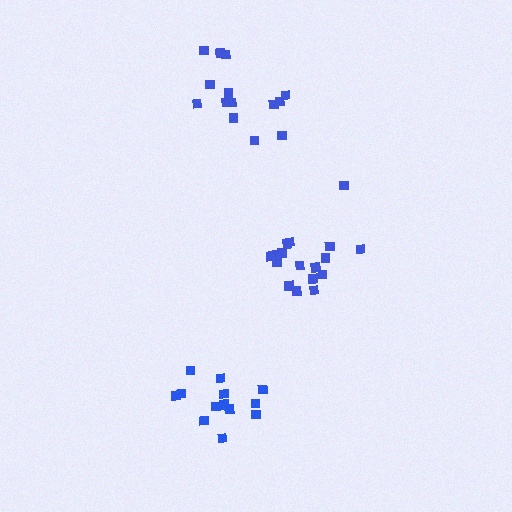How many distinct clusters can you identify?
There are 3 distinct clusters.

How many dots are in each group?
Group 1: 13 dots, Group 2: 14 dots, Group 3: 17 dots (44 total).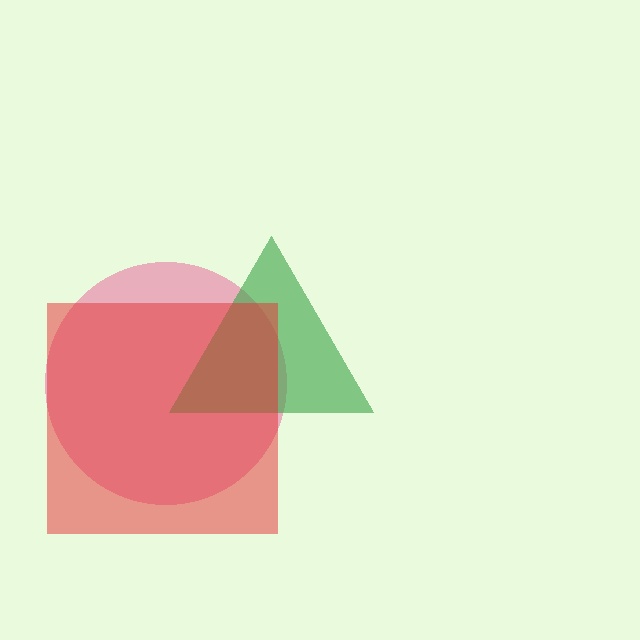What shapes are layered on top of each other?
The layered shapes are: a pink circle, a green triangle, a red square.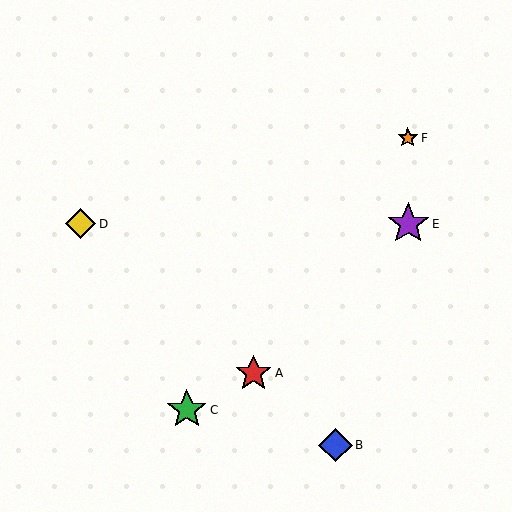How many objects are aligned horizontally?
2 objects (D, E) are aligned horizontally.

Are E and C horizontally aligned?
No, E is at y≈224 and C is at y≈410.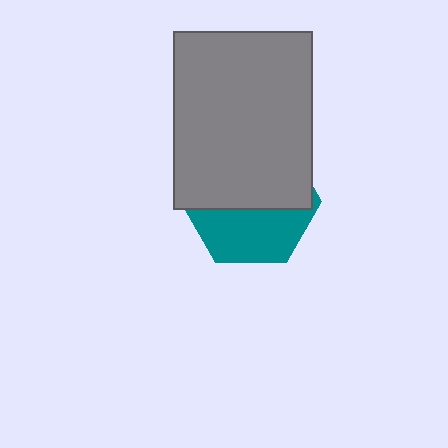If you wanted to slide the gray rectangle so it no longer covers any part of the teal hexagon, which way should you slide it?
Slide it up — that is the most direct way to separate the two shapes.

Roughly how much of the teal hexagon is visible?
A small part of it is visible (roughly 43%).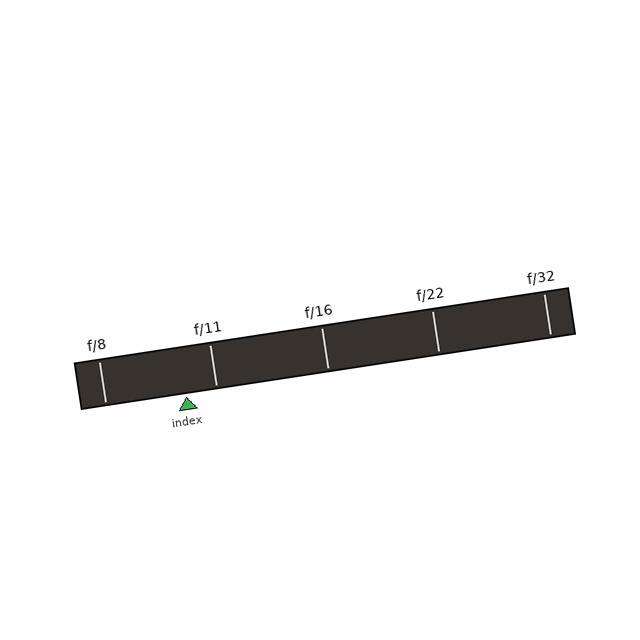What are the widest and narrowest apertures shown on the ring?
The widest aperture shown is f/8 and the narrowest is f/32.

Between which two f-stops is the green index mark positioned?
The index mark is between f/8 and f/11.